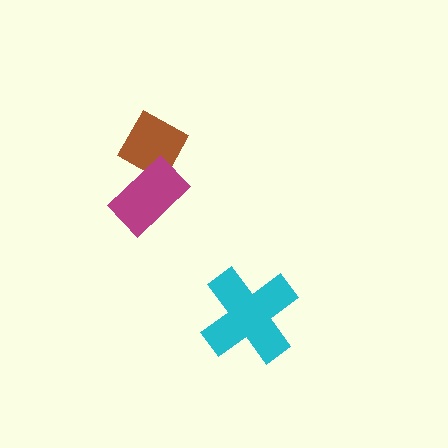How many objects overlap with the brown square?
1 object overlaps with the brown square.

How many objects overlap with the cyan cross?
0 objects overlap with the cyan cross.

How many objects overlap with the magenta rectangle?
1 object overlaps with the magenta rectangle.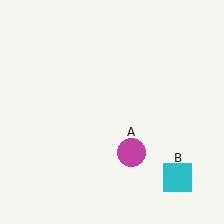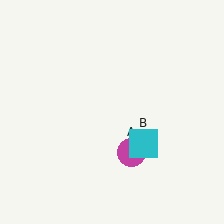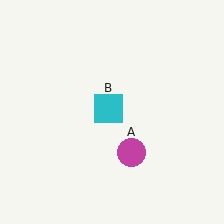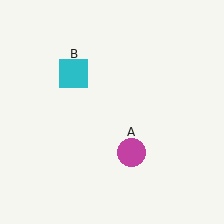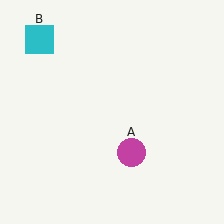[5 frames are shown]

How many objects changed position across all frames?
1 object changed position: cyan square (object B).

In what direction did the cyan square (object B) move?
The cyan square (object B) moved up and to the left.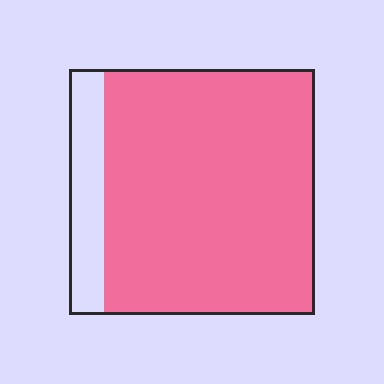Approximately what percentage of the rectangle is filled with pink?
Approximately 85%.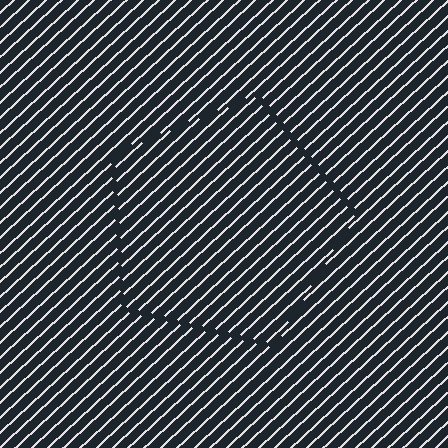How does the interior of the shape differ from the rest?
The interior of the shape contains the same grating, shifted by half a period — the contour is defined by the phase discontinuity where line-ends from the inner and outer gratings abut.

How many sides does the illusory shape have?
5 sides — the line-ends trace a pentagon.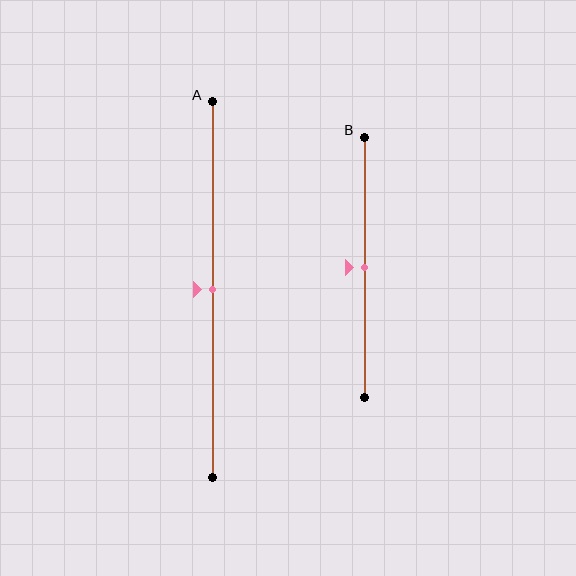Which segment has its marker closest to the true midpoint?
Segment A has its marker closest to the true midpoint.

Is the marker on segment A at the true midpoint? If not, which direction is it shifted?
Yes, the marker on segment A is at the true midpoint.